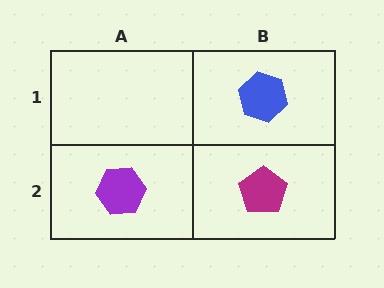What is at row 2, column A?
A purple hexagon.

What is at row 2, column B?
A magenta pentagon.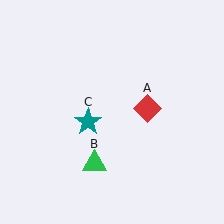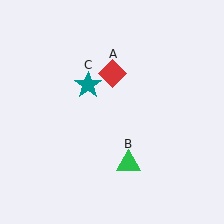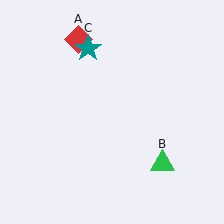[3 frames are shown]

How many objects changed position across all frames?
3 objects changed position: red diamond (object A), green triangle (object B), teal star (object C).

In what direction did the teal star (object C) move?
The teal star (object C) moved up.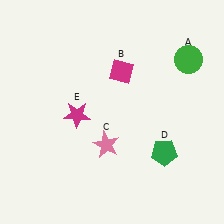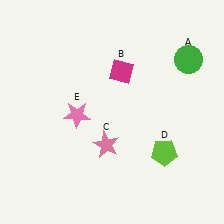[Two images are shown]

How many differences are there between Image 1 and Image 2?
There are 2 differences between the two images.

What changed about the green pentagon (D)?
In Image 1, D is green. In Image 2, it changed to lime.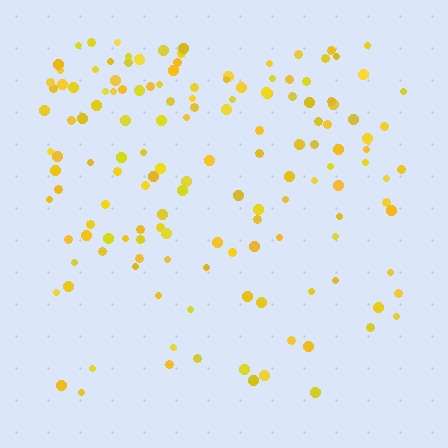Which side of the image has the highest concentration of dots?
The top.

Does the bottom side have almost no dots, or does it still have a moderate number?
Still a moderate number, just noticeably fewer than the top.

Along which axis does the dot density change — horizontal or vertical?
Vertical.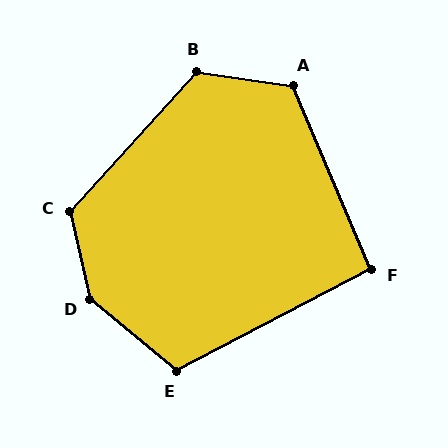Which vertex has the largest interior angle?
D, at approximately 142 degrees.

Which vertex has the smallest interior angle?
F, at approximately 94 degrees.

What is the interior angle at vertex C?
Approximately 126 degrees (obtuse).